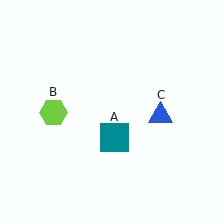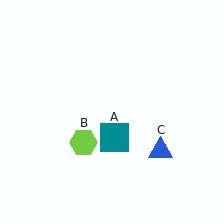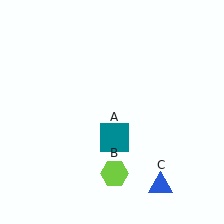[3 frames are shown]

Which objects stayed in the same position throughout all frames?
Teal square (object A) remained stationary.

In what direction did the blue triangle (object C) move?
The blue triangle (object C) moved down.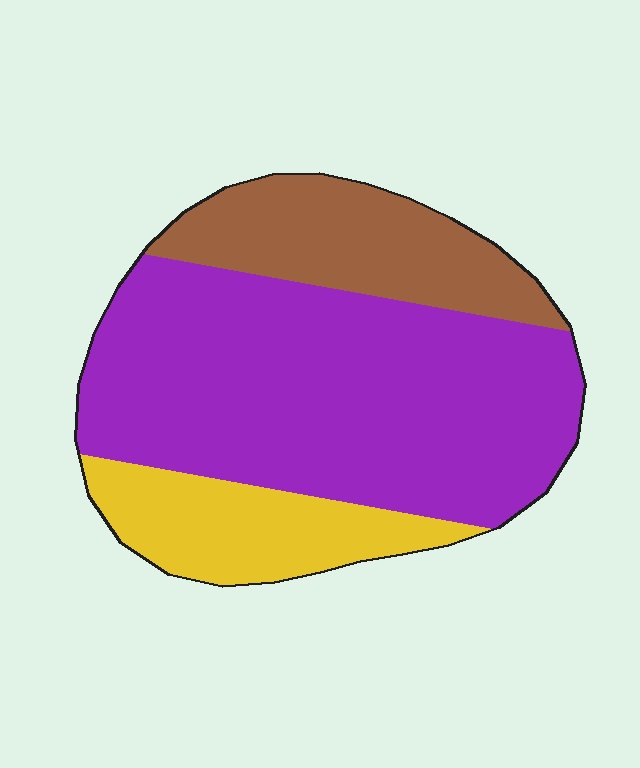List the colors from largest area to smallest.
From largest to smallest: purple, brown, yellow.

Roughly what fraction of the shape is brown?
Brown takes up less than a quarter of the shape.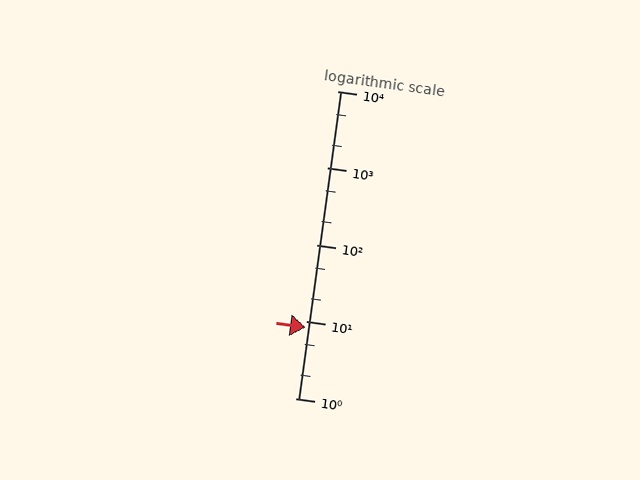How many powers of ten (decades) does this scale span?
The scale spans 4 decades, from 1 to 10000.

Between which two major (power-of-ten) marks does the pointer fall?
The pointer is between 1 and 10.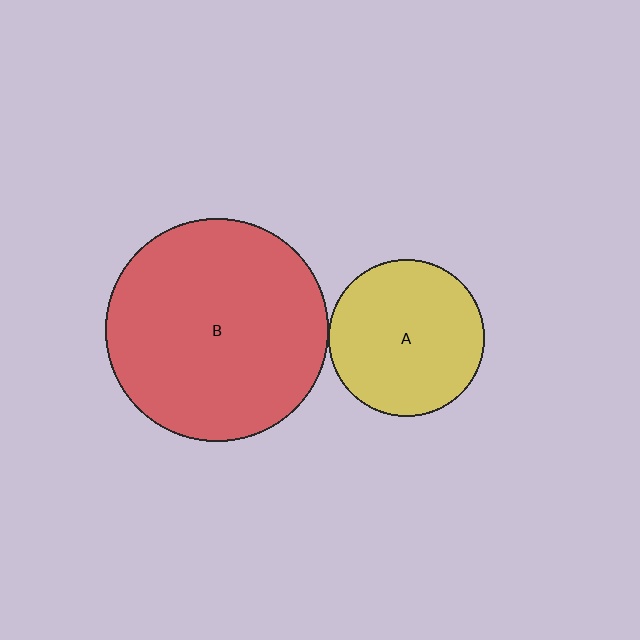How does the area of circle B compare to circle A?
Approximately 2.0 times.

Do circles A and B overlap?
Yes.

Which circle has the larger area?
Circle B (red).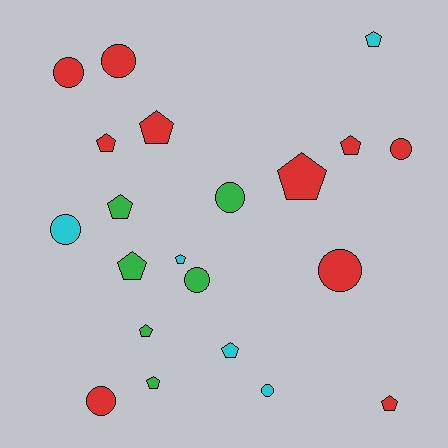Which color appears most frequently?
Red, with 10 objects.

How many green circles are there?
There are 2 green circles.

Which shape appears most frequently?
Pentagon, with 12 objects.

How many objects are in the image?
There are 21 objects.